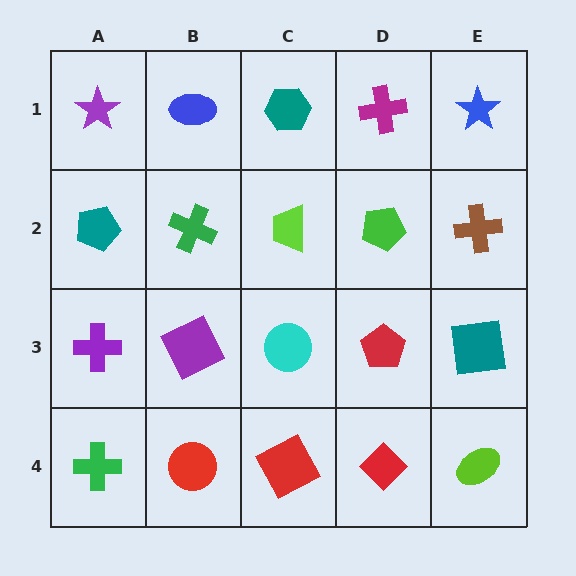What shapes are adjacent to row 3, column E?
A brown cross (row 2, column E), a lime ellipse (row 4, column E), a red pentagon (row 3, column D).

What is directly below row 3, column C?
A red square.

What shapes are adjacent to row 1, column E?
A brown cross (row 2, column E), a magenta cross (row 1, column D).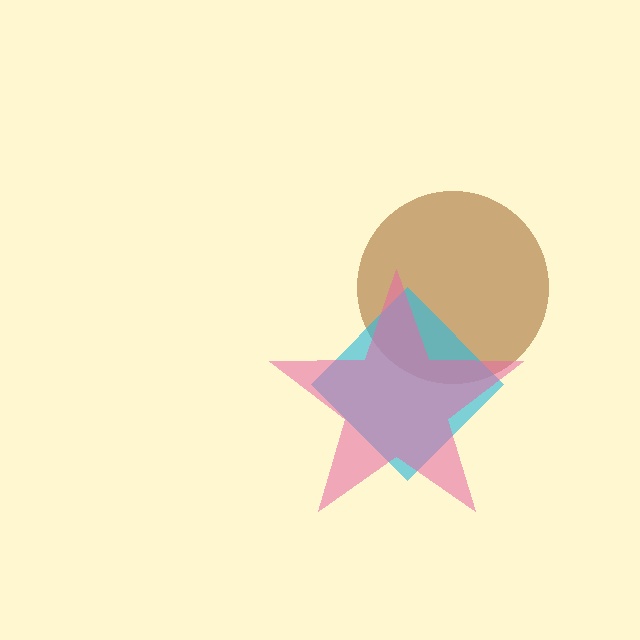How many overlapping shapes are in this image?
There are 3 overlapping shapes in the image.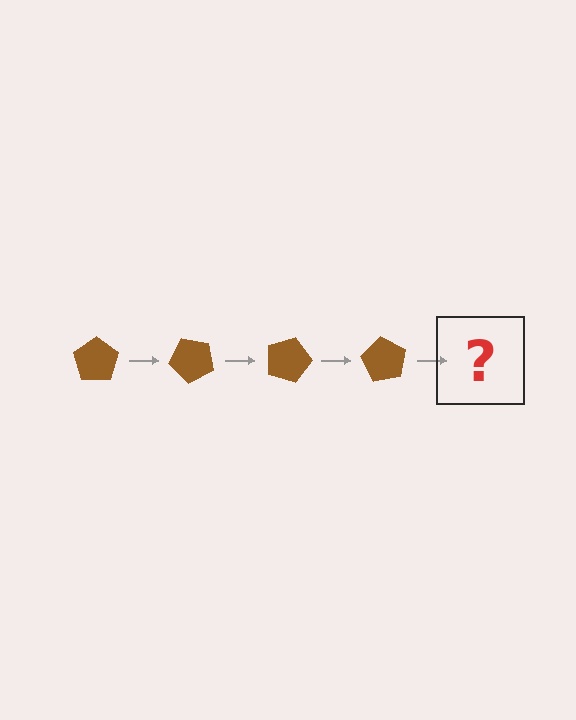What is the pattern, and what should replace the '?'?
The pattern is that the pentagon rotates 45 degrees each step. The '?' should be a brown pentagon rotated 180 degrees.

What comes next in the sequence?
The next element should be a brown pentagon rotated 180 degrees.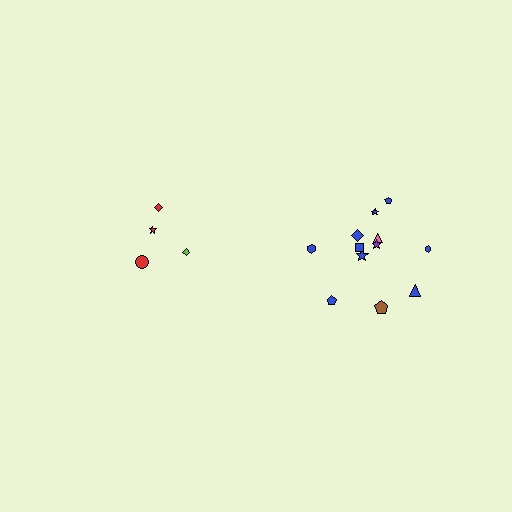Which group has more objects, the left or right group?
The right group.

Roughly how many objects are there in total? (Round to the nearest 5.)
Roughly 15 objects in total.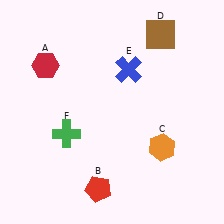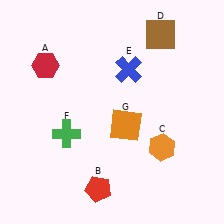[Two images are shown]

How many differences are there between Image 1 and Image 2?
There is 1 difference between the two images.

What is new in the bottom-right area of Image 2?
An orange square (G) was added in the bottom-right area of Image 2.